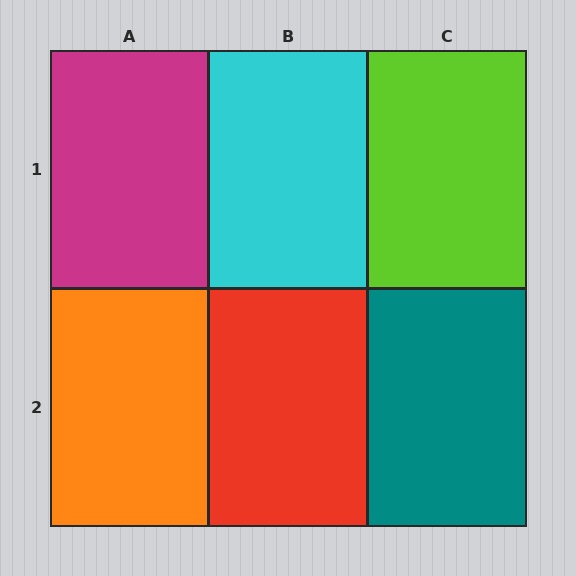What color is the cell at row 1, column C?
Lime.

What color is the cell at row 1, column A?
Magenta.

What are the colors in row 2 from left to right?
Orange, red, teal.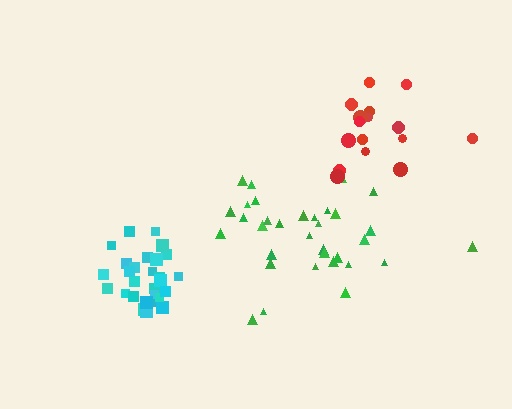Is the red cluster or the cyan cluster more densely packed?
Cyan.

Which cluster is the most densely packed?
Cyan.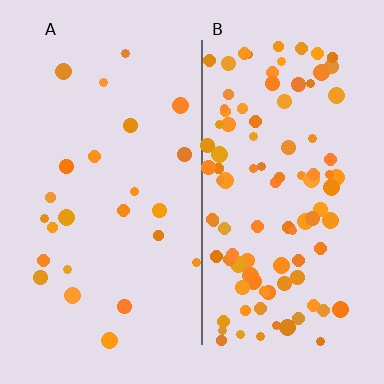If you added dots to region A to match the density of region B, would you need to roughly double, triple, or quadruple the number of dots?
Approximately quadruple.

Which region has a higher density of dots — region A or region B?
B (the right).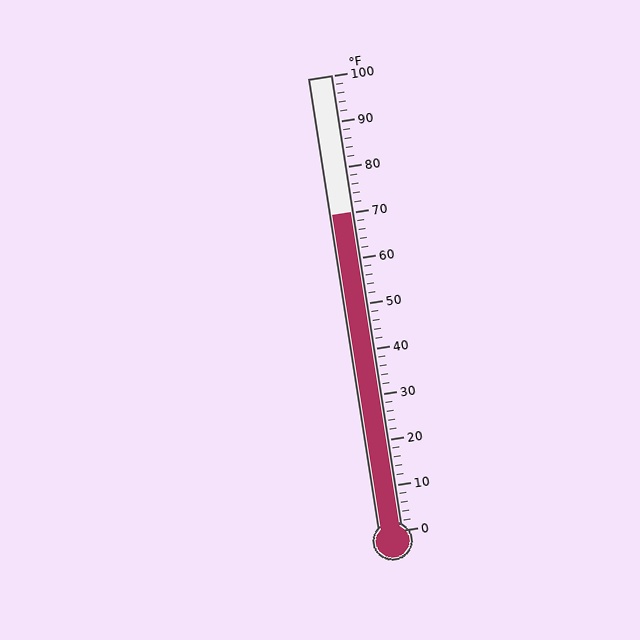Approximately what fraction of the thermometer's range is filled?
The thermometer is filled to approximately 70% of its range.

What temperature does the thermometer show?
The thermometer shows approximately 70°F.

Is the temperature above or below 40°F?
The temperature is above 40°F.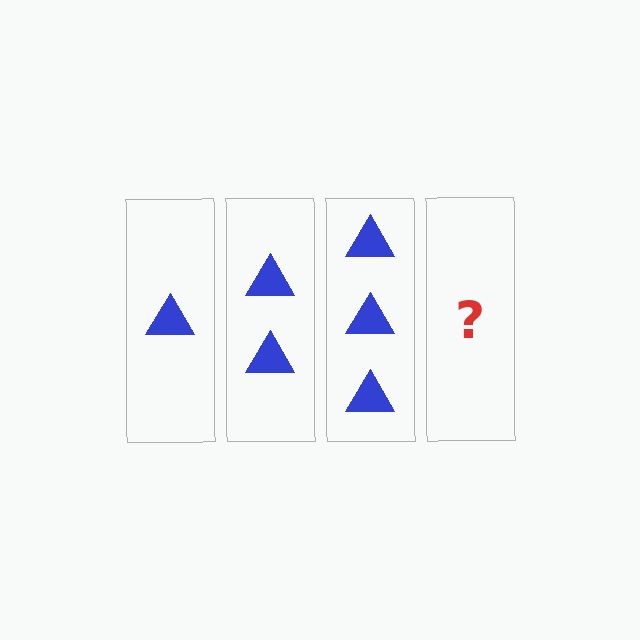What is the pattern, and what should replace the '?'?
The pattern is that each step adds one more triangle. The '?' should be 4 triangles.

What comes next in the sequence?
The next element should be 4 triangles.